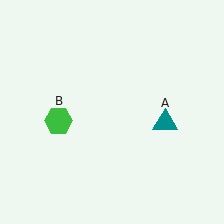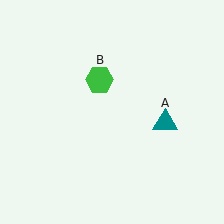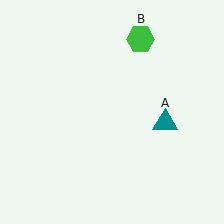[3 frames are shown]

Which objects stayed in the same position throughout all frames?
Teal triangle (object A) remained stationary.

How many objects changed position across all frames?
1 object changed position: green hexagon (object B).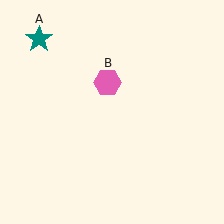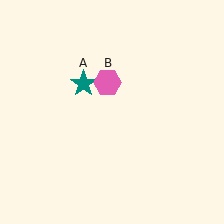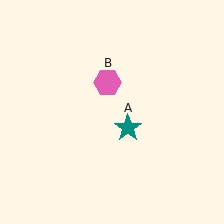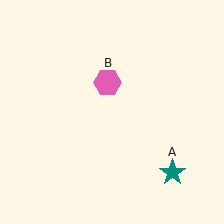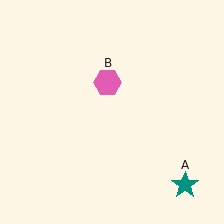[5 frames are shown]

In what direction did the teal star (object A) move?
The teal star (object A) moved down and to the right.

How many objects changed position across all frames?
1 object changed position: teal star (object A).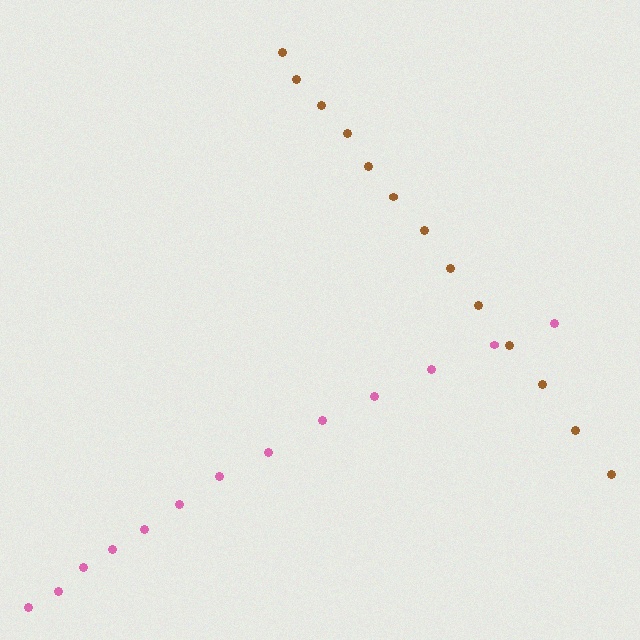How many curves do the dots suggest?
There are 2 distinct paths.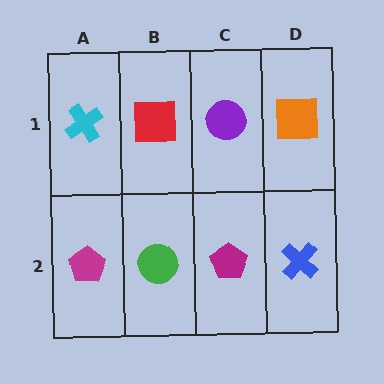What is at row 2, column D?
A blue cross.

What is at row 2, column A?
A magenta pentagon.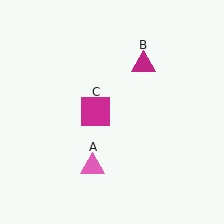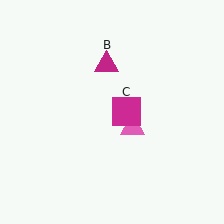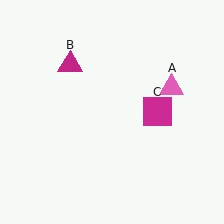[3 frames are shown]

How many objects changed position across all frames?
3 objects changed position: pink triangle (object A), magenta triangle (object B), magenta square (object C).